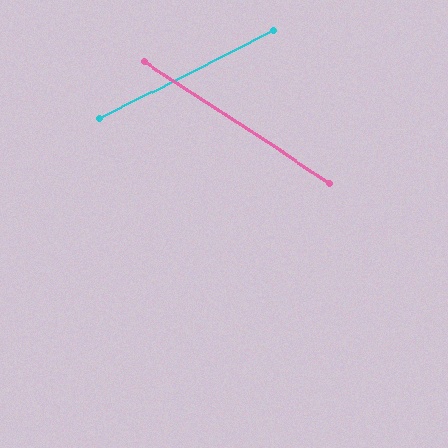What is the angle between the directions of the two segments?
Approximately 60 degrees.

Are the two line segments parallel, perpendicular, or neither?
Neither parallel nor perpendicular — they differ by about 60°.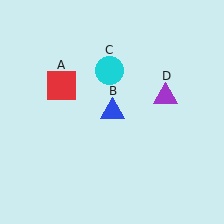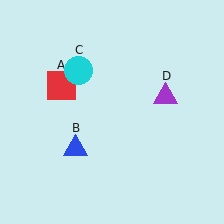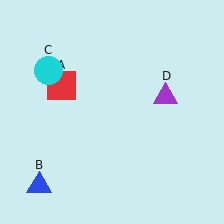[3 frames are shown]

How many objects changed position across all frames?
2 objects changed position: blue triangle (object B), cyan circle (object C).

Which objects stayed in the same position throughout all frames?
Red square (object A) and purple triangle (object D) remained stationary.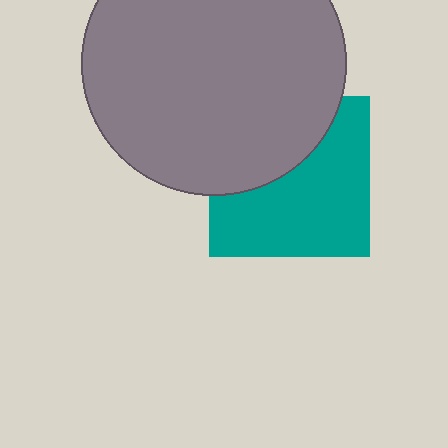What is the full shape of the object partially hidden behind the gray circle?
The partially hidden object is a teal square.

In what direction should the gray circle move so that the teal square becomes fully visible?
The gray circle should move up. That is the shortest direction to clear the overlap and leave the teal square fully visible.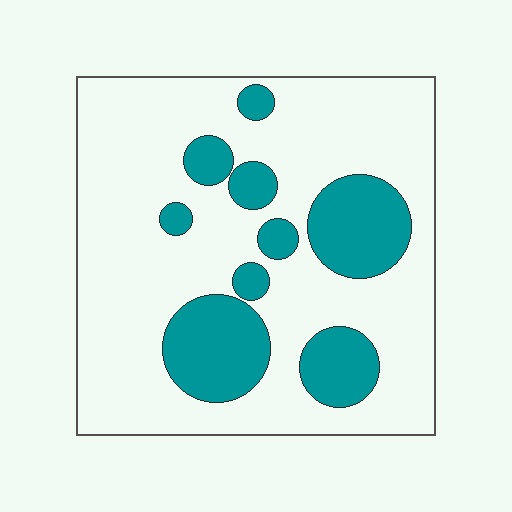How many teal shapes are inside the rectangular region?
9.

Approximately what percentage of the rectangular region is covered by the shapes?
Approximately 25%.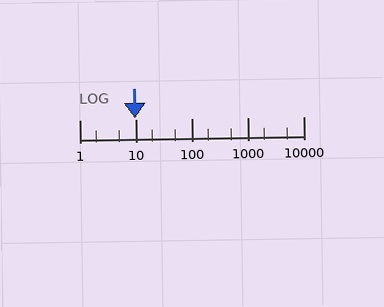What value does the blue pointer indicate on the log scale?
The pointer indicates approximately 9.6.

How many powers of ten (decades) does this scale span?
The scale spans 4 decades, from 1 to 10000.